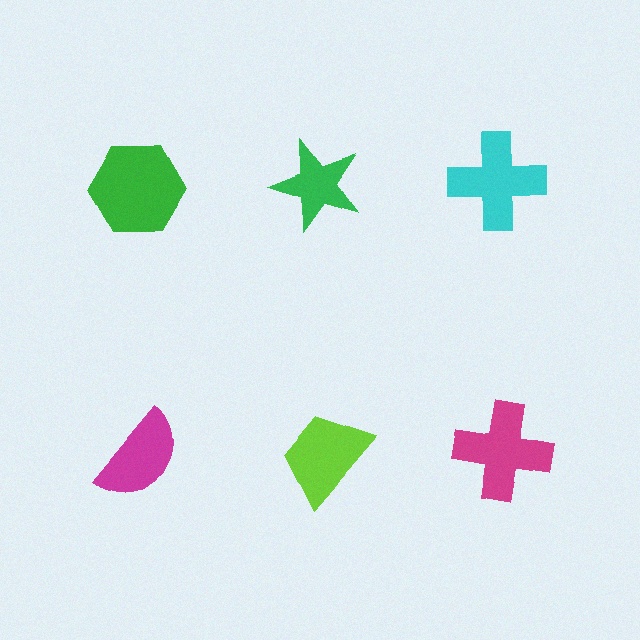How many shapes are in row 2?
3 shapes.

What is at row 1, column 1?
A green hexagon.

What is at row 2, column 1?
A magenta semicircle.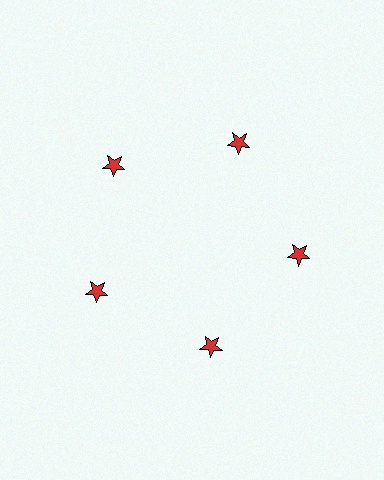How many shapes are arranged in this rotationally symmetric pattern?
There are 5 shapes, arranged in 5 groups of 1.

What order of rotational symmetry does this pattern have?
This pattern has 5-fold rotational symmetry.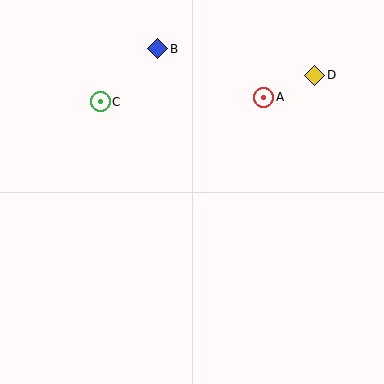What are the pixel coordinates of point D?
Point D is at (315, 75).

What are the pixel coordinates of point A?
Point A is at (264, 97).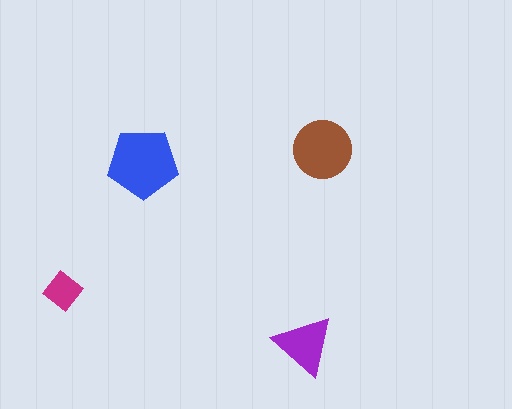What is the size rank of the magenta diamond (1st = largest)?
4th.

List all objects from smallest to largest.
The magenta diamond, the purple triangle, the brown circle, the blue pentagon.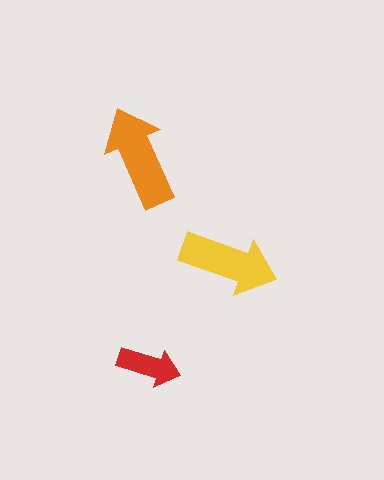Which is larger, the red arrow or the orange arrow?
The orange one.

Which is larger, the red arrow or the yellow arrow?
The yellow one.